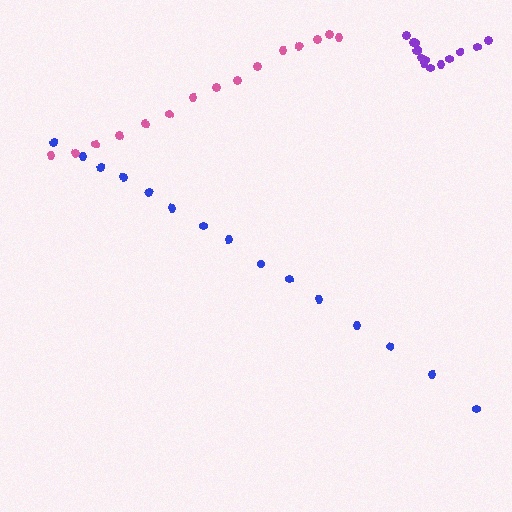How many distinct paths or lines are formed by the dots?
There are 3 distinct paths.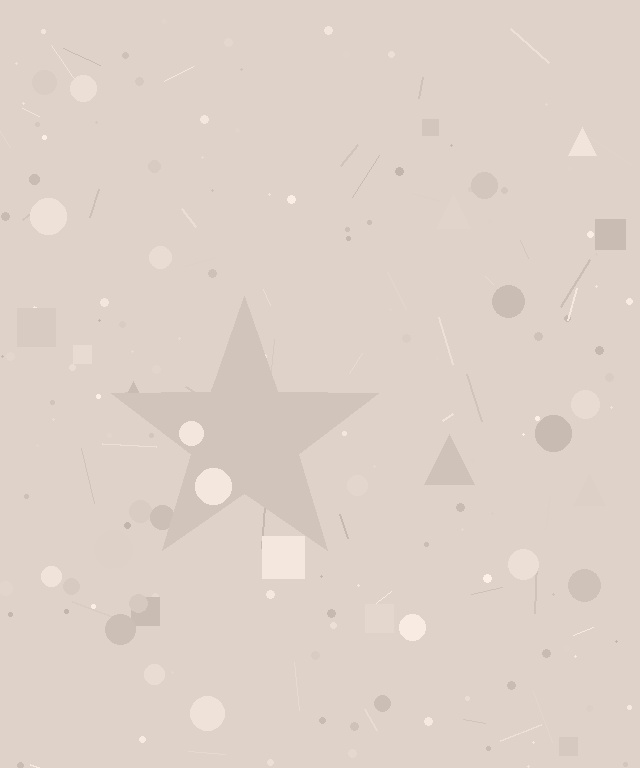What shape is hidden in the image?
A star is hidden in the image.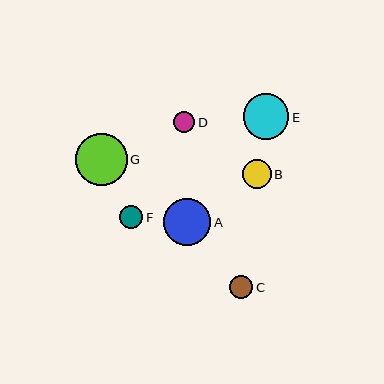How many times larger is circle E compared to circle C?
Circle E is approximately 2.0 times the size of circle C.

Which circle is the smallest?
Circle D is the smallest with a size of approximately 21 pixels.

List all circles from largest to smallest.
From largest to smallest: G, A, E, B, C, F, D.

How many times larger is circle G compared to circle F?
Circle G is approximately 2.2 times the size of circle F.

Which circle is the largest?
Circle G is the largest with a size of approximately 52 pixels.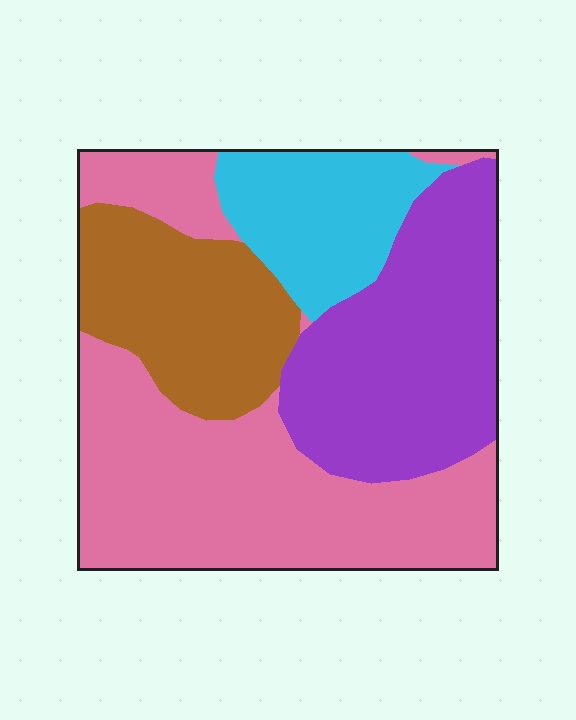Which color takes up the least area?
Cyan, at roughly 15%.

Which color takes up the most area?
Pink, at roughly 40%.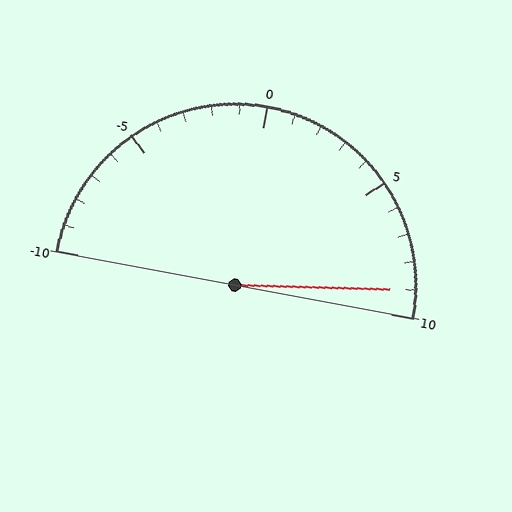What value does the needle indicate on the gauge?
The needle indicates approximately 9.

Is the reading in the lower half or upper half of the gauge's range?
The reading is in the upper half of the range (-10 to 10).